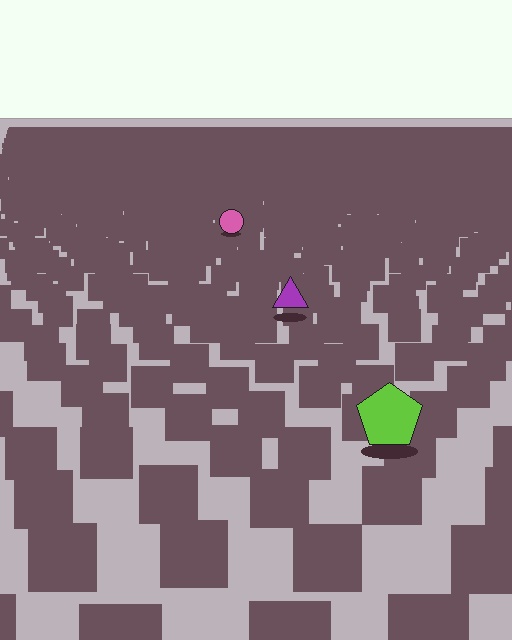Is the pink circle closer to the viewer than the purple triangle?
No. The purple triangle is closer — you can tell from the texture gradient: the ground texture is coarser near it.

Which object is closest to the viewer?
The lime pentagon is closest. The texture marks near it are larger and more spread out.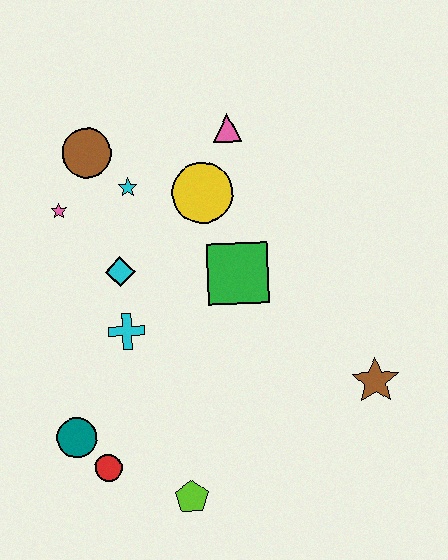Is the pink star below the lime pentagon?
No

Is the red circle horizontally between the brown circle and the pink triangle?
Yes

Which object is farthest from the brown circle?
The brown star is farthest from the brown circle.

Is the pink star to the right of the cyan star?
No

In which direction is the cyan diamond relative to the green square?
The cyan diamond is to the left of the green square.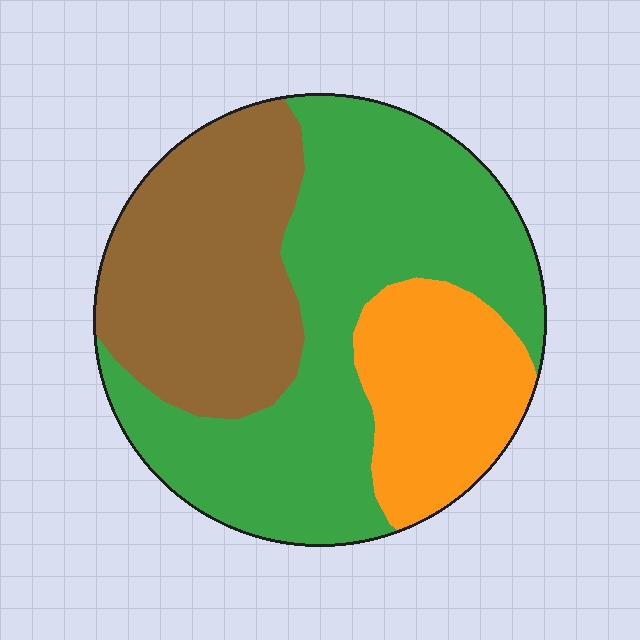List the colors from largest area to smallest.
From largest to smallest: green, brown, orange.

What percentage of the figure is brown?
Brown takes up about one third (1/3) of the figure.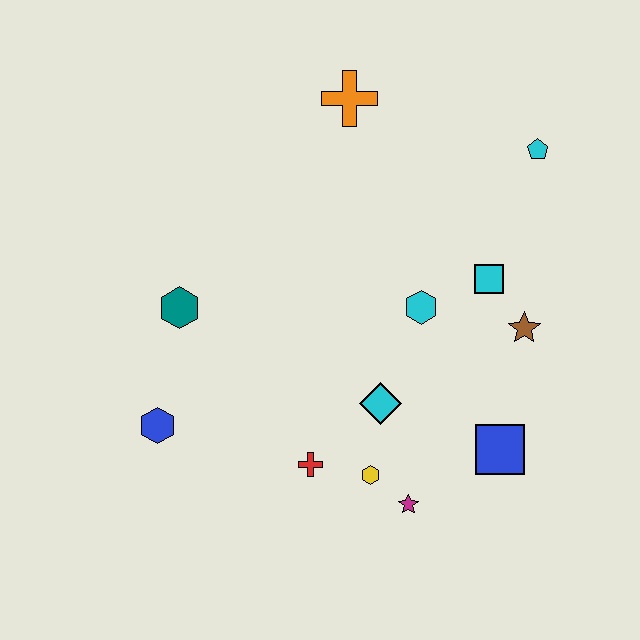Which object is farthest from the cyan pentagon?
The blue hexagon is farthest from the cyan pentagon.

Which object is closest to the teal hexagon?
The blue hexagon is closest to the teal hexagon.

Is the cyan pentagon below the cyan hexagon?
No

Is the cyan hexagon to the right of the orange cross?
Yes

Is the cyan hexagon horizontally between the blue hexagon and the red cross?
No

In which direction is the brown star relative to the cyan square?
The brown star is below the cyan square.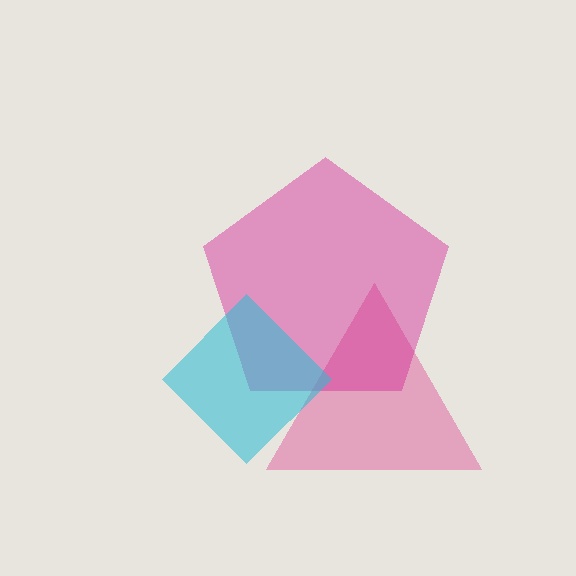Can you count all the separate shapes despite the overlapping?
Yes, there are 3 separate shapes.